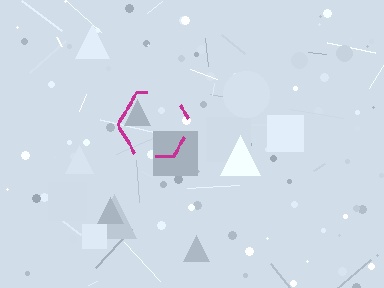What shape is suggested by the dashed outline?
The dashed outline suggests a hexagon.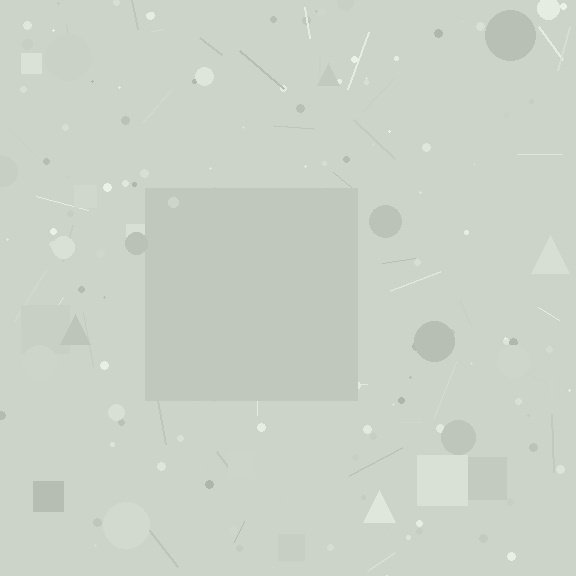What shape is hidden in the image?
A square is hidden in the image.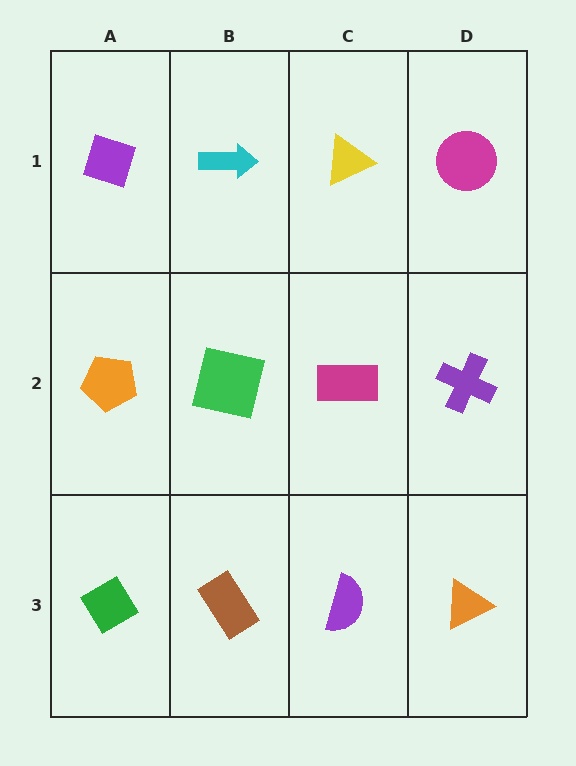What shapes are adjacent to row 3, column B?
A green square (row 2, column B), a green diamond (row 3, column A), a purple semicircle (row 3, column C).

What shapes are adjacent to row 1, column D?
A purple cross (row 2, column D), a yellow triangle (row 1, column C).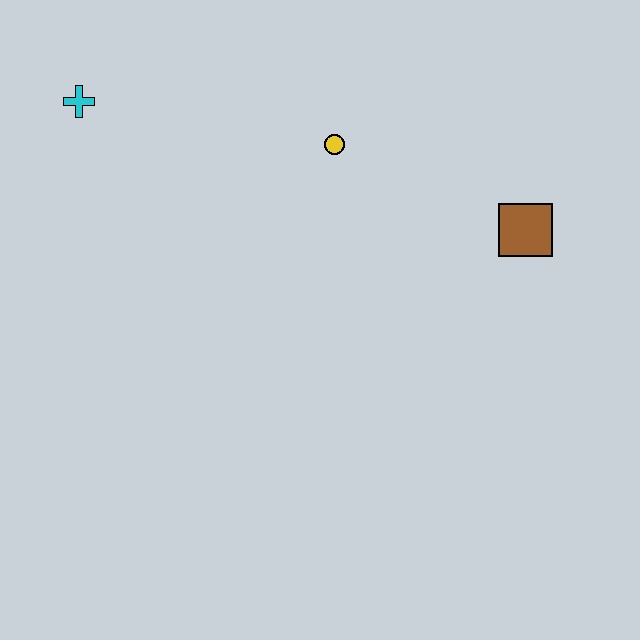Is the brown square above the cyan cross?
No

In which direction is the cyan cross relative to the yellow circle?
The cyan cross is to the left of the yellow circle.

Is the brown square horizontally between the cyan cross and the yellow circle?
No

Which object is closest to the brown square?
The yellow circle is closest to the brown square.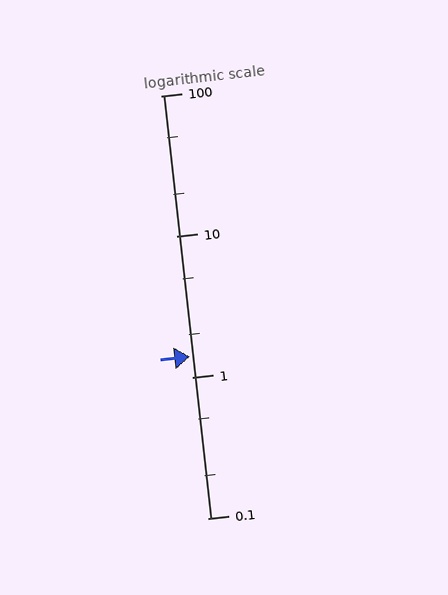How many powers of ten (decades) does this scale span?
The scale spans 3 decades, from 0.1 to 100.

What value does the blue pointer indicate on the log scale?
The pointer indicates approximately 1.4.